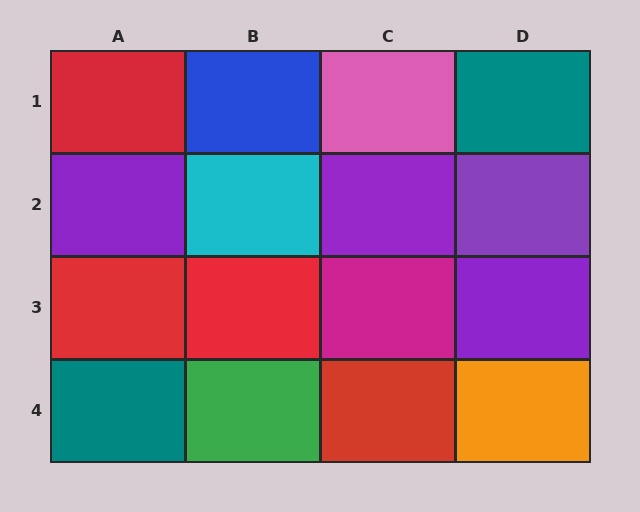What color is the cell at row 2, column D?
Purple.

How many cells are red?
4 cells are red.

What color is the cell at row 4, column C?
Red.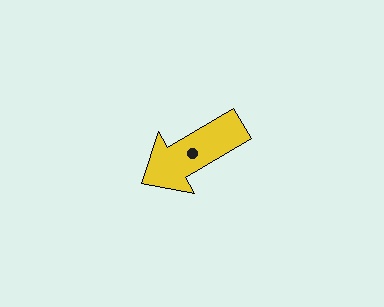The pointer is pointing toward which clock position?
Roughly 8 o'clock.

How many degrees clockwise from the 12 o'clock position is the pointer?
Approximately 239 degrees.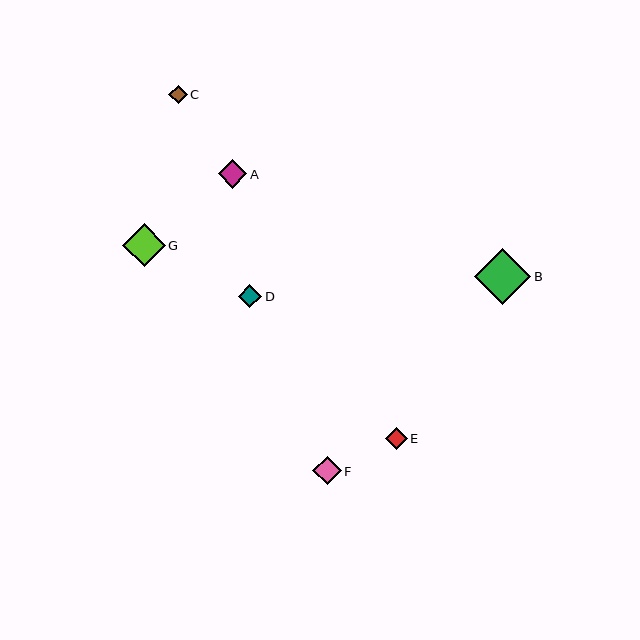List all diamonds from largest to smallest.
From largest to smallest: B, G, A, F, D, E, C.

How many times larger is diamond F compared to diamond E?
Diamond F is approximately 1.3 times the size of diamond E.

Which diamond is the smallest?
Diamond C is the smallest with a size of approximately 18 pixels.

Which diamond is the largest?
Diamond B is the largest with a size of approximately 56 pixels.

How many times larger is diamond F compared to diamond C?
Diamond F is approximately 1.5 times the size of diamond C.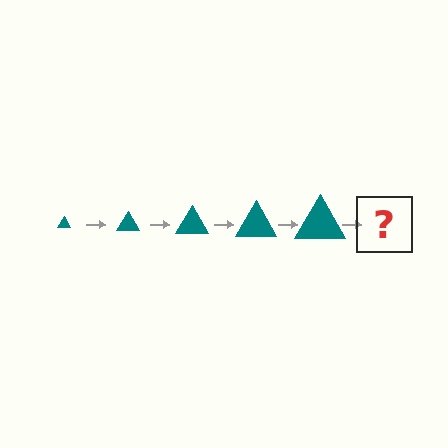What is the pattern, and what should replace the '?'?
The pattern is that the triangle gets progressively larger each step. The '?' should be a teal triangle, larger than the previous one.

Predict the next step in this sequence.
The next step is a teal triangle, larger than the previous one.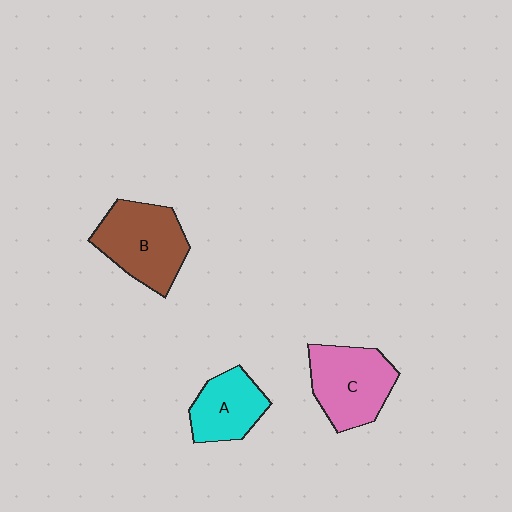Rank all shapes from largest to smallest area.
From largest to smallest: B (brown), C (pink), A (cyan).